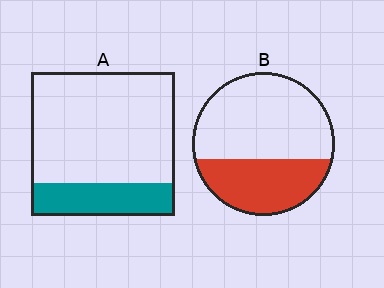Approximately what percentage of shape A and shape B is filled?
A is approximately 25% and B is approximately 35%.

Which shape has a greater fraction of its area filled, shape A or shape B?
Shape B.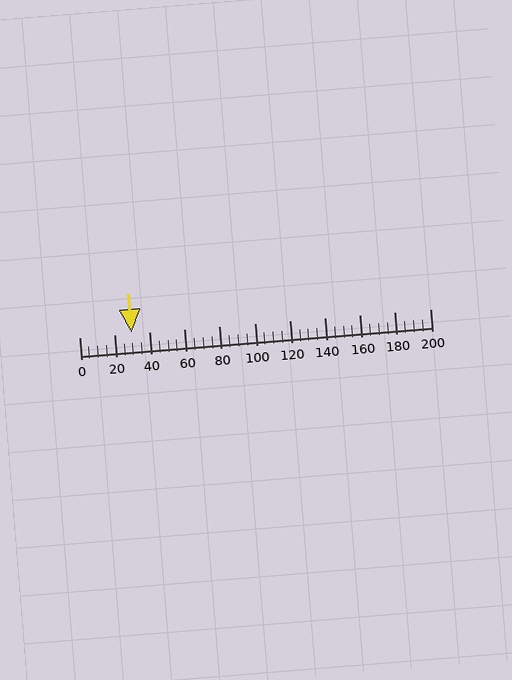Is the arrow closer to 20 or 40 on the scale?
The arrow is closer to 40.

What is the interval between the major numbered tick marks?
The major tick marks are spaced 20 units apart.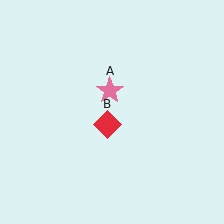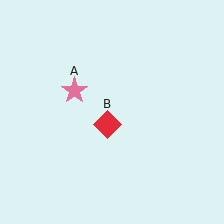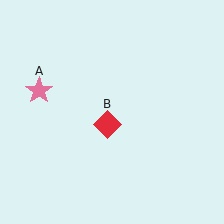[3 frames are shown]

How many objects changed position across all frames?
1 object changed position: pink star (object A).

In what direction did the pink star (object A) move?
The pink star (object A) moved left.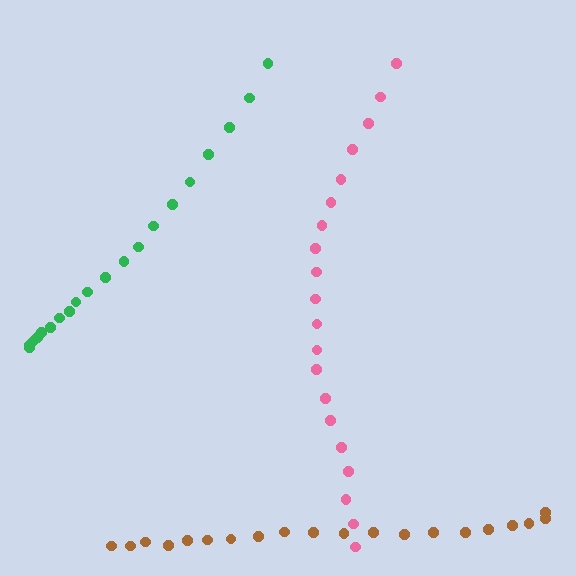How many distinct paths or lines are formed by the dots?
There are 3 distinct paths.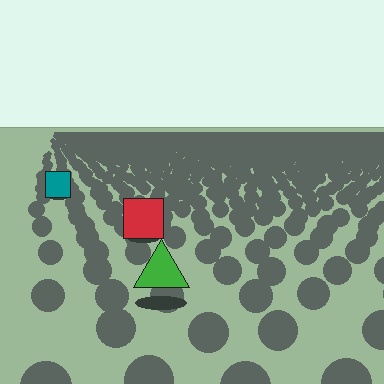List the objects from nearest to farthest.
From nearest to farthest: the green triangle, the red square, the teal square.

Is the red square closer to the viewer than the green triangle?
No. The green triangle is closer — you can tell from the texture gradient: the ground texture is coarser near it.